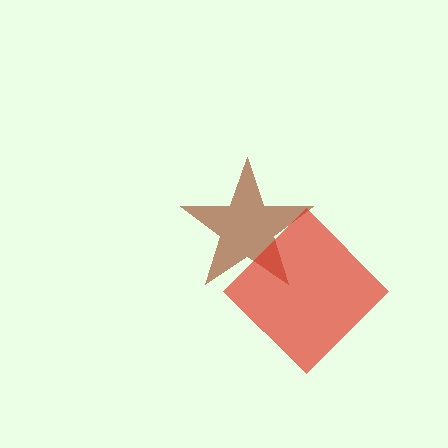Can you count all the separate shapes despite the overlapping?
Yes, there are 2 separate shapes.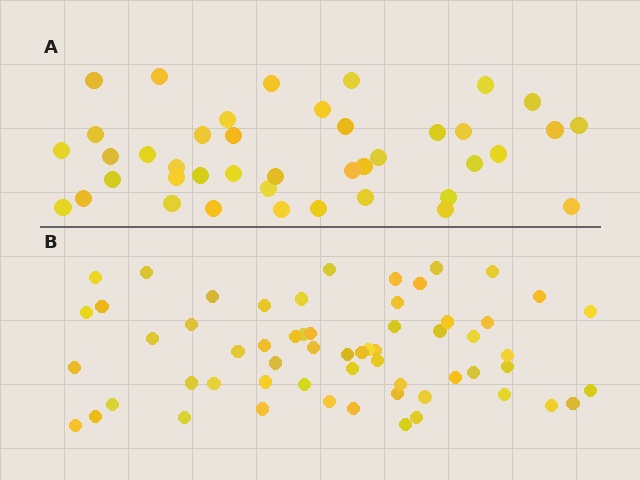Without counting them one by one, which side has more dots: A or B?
Region B (the bottom region) has more dots.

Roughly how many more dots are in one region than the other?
Region B has approximately 20 more dots than region A.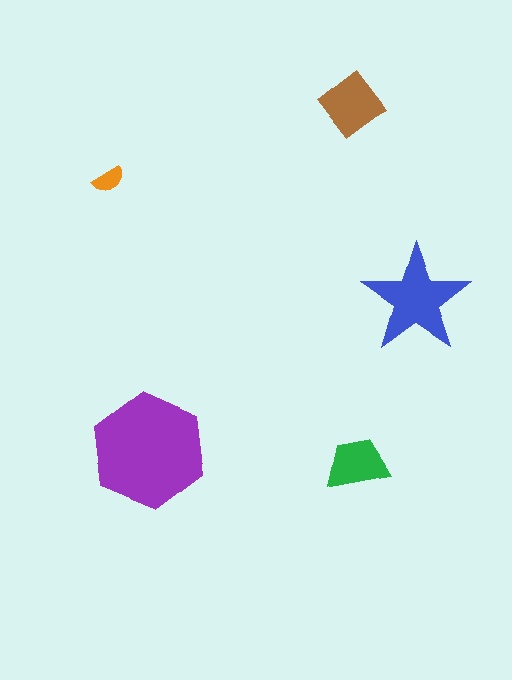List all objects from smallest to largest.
The orange semicircle, the green trapezoid, the brown diamond, the blue star, the purple hexagon.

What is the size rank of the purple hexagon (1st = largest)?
1st.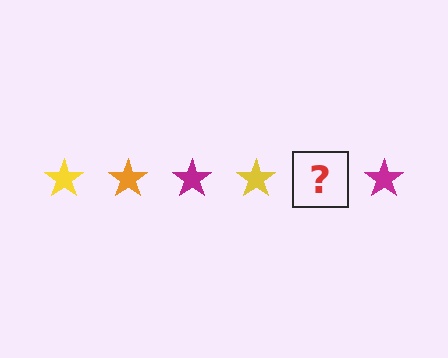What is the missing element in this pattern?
The missing element is an orange star.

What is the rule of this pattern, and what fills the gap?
The rule is that the pattern cycles through yellow, orange, magenta stars. The gap should be filled with an orange star.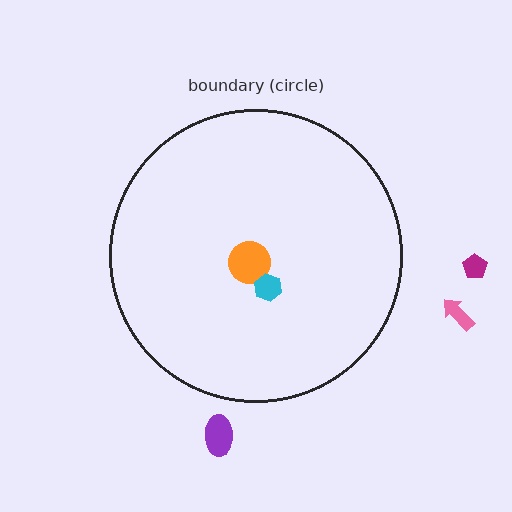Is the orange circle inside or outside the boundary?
Inside.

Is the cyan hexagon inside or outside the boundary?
Inside.